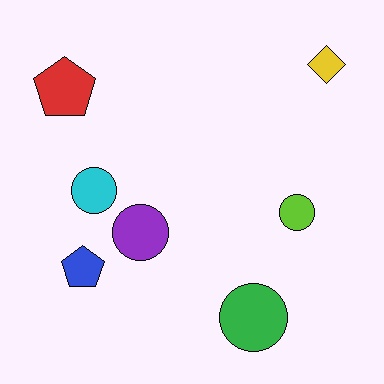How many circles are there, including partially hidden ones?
There are 4 circles.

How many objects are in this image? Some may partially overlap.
There are 7 objects.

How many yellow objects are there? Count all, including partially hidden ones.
There is 1 yellow object.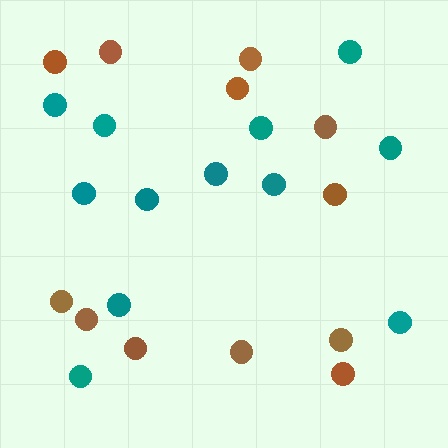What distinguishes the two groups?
There are 2 groups: one group of brown circles (12) and one group of teal circles (12).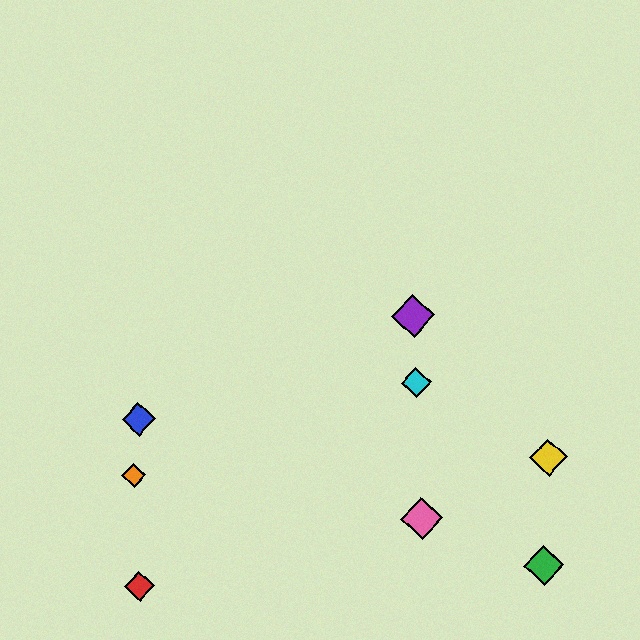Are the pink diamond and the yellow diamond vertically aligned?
No, the pink diamond is at x≈422 and the yellow diamond is at x≈548.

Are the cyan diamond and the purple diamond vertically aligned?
Yes, both are at x≈416.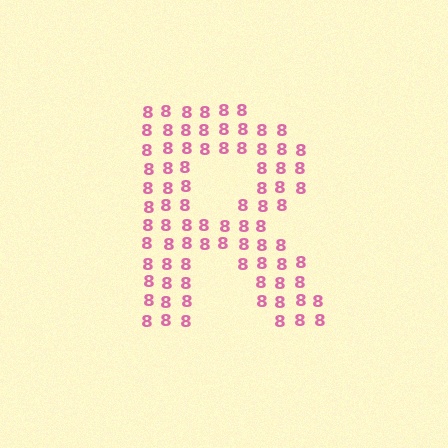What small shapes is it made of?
It is made of small digit 8's.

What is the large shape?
The large shape is the letter R.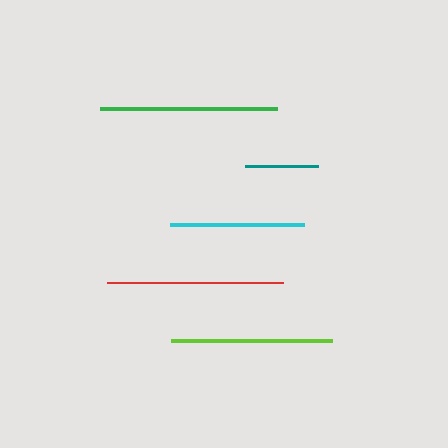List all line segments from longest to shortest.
From longest to shortest: green, red, lime, cyan, teal.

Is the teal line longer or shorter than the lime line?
The lime line is longer than the teal line.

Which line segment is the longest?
The green line is the longest at approximately 177 pixels.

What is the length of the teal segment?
The teal segment is approximately 72 pixels long.